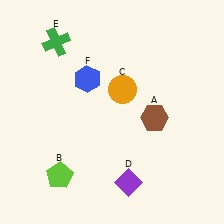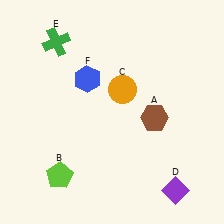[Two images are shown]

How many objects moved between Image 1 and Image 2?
1 object moved between the two images.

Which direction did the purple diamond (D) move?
The purple diamond (D) moved right.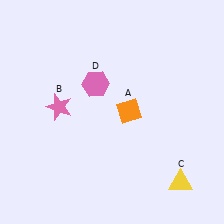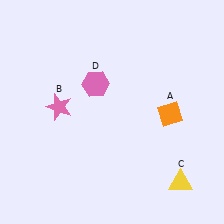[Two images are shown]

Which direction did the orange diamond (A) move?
The orange diamond (A) moved right.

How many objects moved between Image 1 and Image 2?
1 object moved between the two images.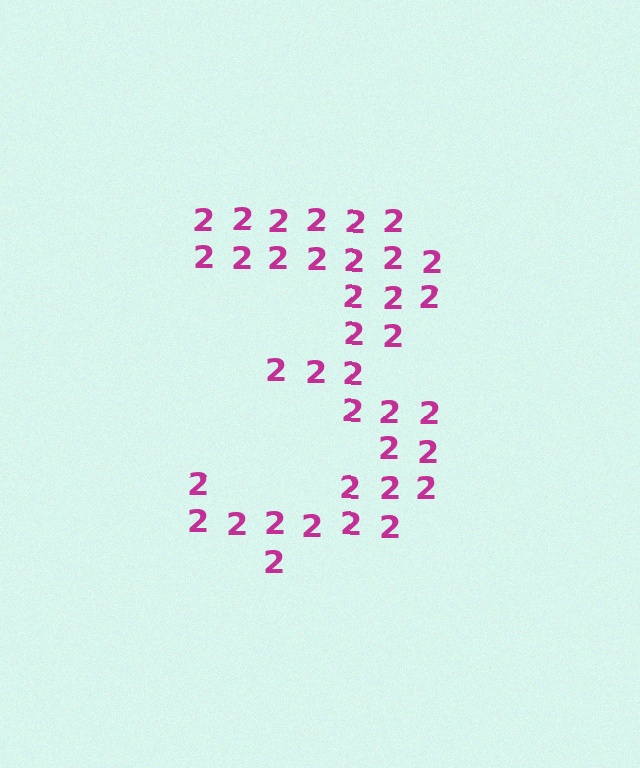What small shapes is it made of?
It is made of small digit 2's.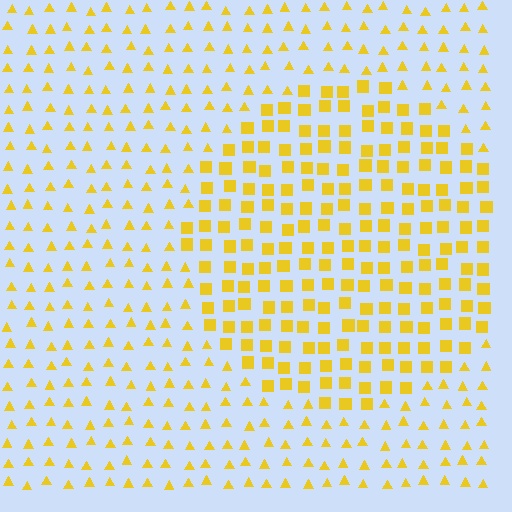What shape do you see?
I see a circle.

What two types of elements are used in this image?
The image uses squares inside the circle region and triangles outside it.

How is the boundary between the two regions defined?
The boundary is defined by a change in element shape: squares inside vs. triangles outside. All elements share the same color and spacing.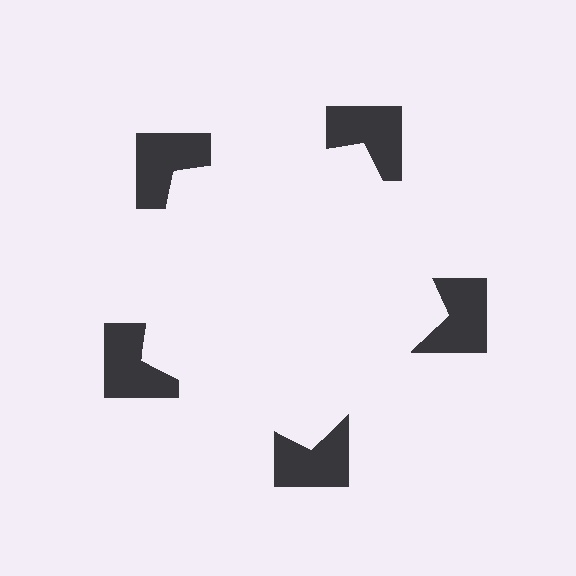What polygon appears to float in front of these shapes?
An illusory pentagon — its edges are inferred from the aligned wedge cuts in the notched squares, not physically drawn.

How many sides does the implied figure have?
5 sides.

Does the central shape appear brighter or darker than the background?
It typically appears slightly brighter than the background, even though no actual brightness change is drawn.